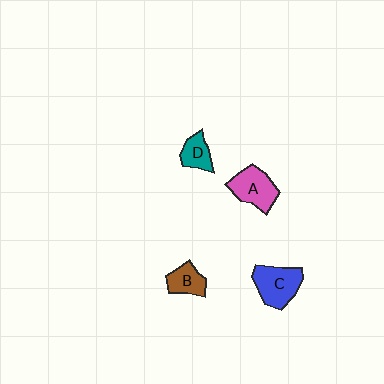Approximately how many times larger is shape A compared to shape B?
Approximately 1.5 times.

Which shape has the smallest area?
Shape D (teal).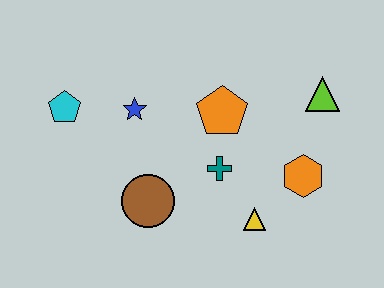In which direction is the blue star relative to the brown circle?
The blue star is above the brown circle.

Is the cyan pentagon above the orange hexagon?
Yes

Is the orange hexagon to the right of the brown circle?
Yes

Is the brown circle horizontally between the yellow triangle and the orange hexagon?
No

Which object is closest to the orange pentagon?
The teal cross is closest to the orange pentagon.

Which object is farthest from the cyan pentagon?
The lime triangle is farthest from the cyan pentagon.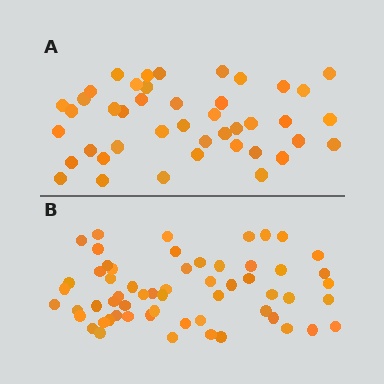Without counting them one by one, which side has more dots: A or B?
Region B (the bottom region) has more dots.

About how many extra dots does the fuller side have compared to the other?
Region B has approximately 15 more dots than region A.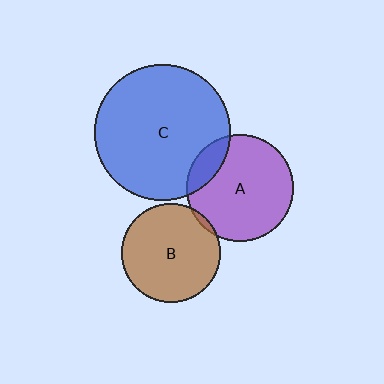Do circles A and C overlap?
Yes.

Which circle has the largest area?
Circle C (blue).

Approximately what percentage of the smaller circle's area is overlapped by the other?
Approximately 15%.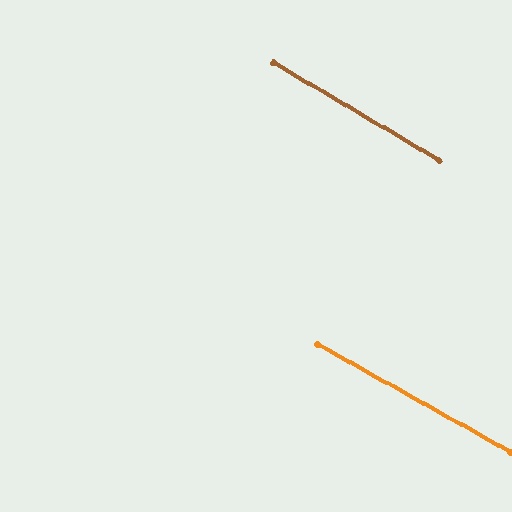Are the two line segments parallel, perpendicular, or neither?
Parallel — their directions differ by only 1.4°.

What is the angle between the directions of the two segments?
Approximately 1 degree.